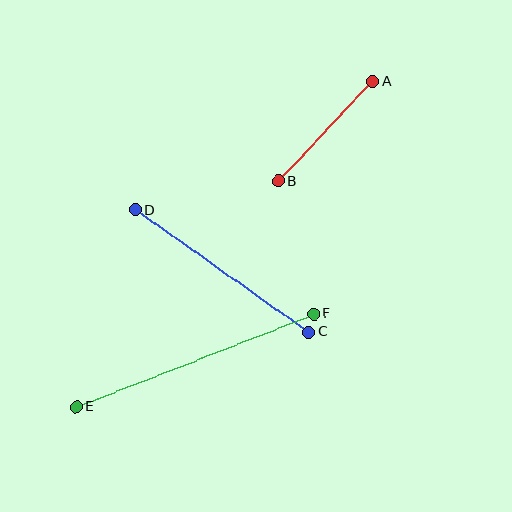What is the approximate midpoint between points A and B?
The midpoint is at approximately (326, 131) pixels.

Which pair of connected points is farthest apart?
Points E and F are farthest apart.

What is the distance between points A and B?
The distance is approximately 137 pixels.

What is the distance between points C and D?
The distance is approximately 212 pixels.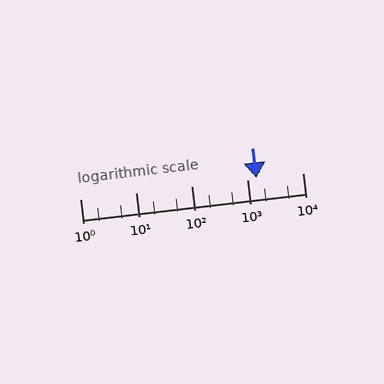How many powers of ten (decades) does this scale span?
The scale spans 4 decades, from 1 to 10000.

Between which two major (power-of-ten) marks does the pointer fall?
The pointer is between 1000 and 10000.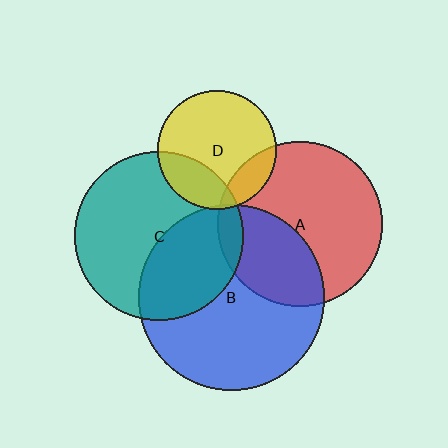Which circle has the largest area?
Circle B (blue).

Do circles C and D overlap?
Yes.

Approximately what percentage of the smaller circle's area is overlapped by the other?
Approximately 25%.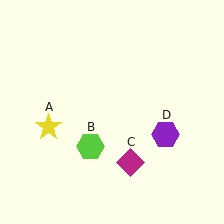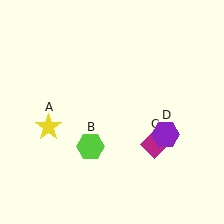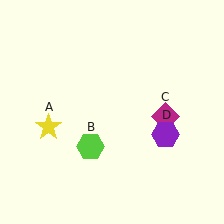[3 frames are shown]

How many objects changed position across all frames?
1 object changed position: magenta diamond (object C).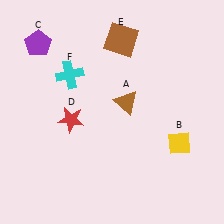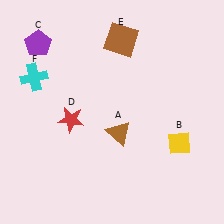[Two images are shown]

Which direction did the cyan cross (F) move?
The cyan cross (F) moved left.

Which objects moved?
The objects that moved are: the brown triangle (A), the cyan cross (F).